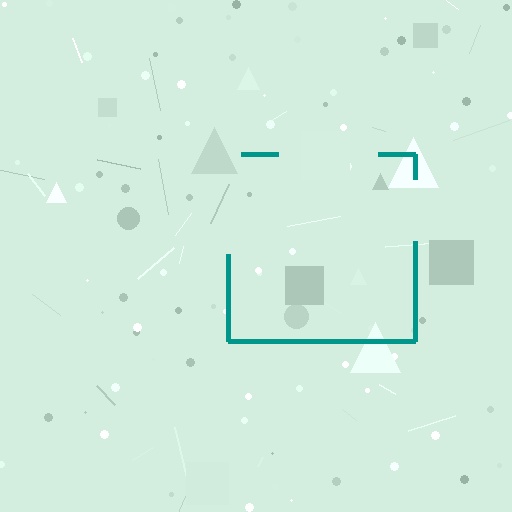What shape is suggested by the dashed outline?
The dashed outline suggests a square.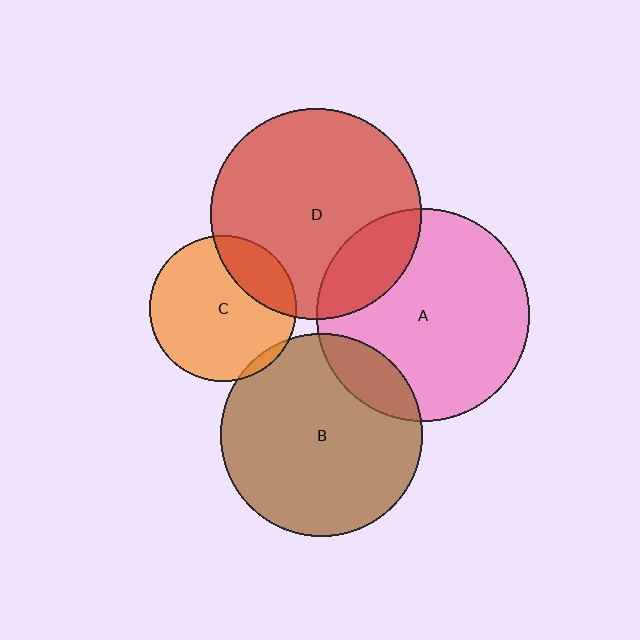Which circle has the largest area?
Circle A (pink).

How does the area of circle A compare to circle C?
Approximately 2.1 times.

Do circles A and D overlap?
Yes.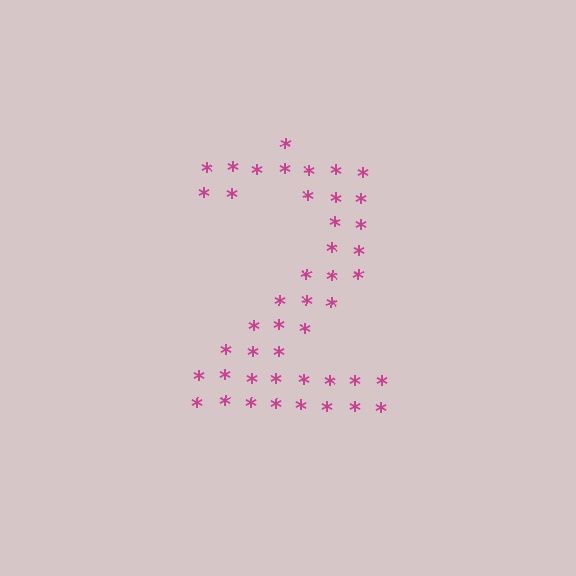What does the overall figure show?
The overall figure shows the digit 2.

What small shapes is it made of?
It is made of small asterisks.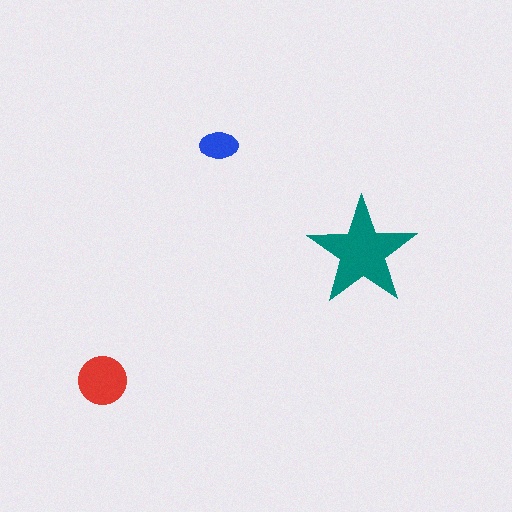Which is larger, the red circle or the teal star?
The teal star.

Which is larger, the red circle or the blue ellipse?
The red circle.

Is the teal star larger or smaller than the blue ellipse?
Larger.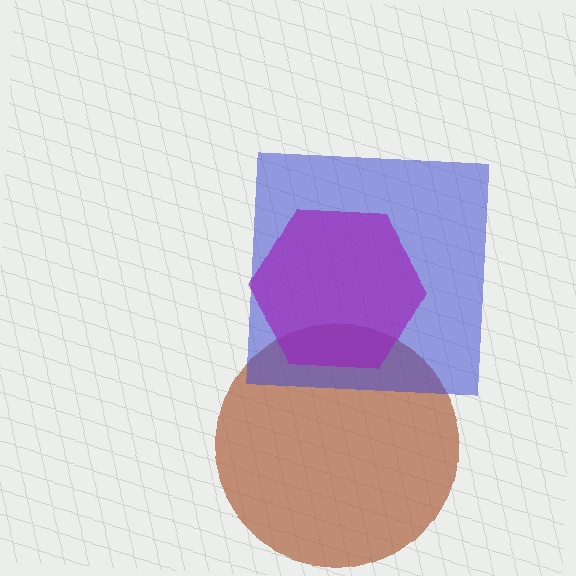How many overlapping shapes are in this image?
There are 3 overlapping shapes in the image.